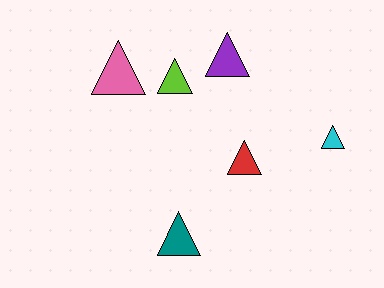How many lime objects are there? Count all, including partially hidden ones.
There is 1 lime object.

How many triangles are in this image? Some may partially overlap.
There are 6 triangles.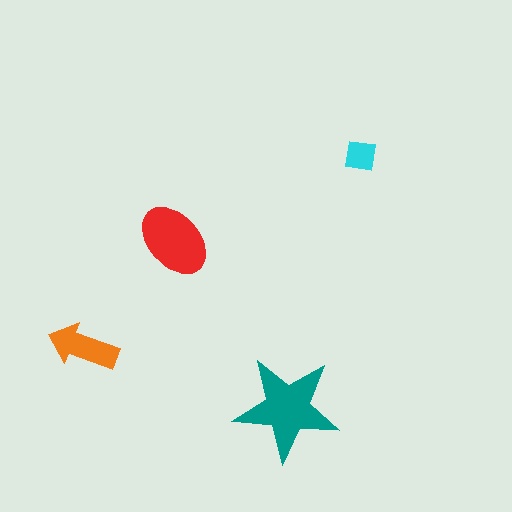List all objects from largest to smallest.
The teal star, the red ellipse, the orange arrow, the cyan square.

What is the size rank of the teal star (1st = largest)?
1st.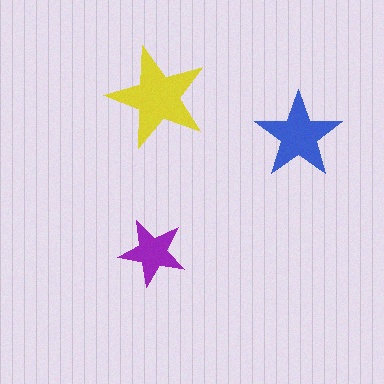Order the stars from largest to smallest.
the yellow one, the blue one, the purple one.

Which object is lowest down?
The purple star is bottommost.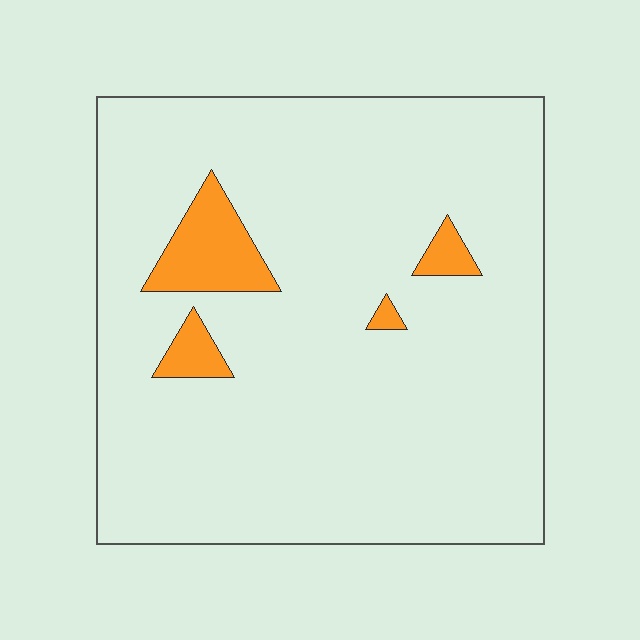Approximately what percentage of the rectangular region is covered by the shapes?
Approximately 5%.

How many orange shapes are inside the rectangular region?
4.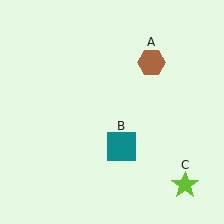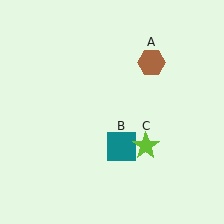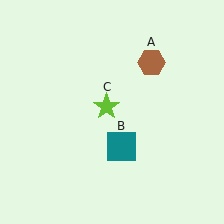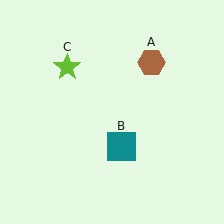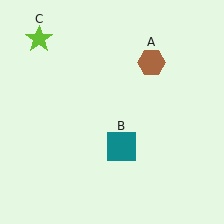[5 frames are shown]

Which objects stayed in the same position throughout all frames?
Brown hexagon (object A) and teal square (object B) remained stationary.